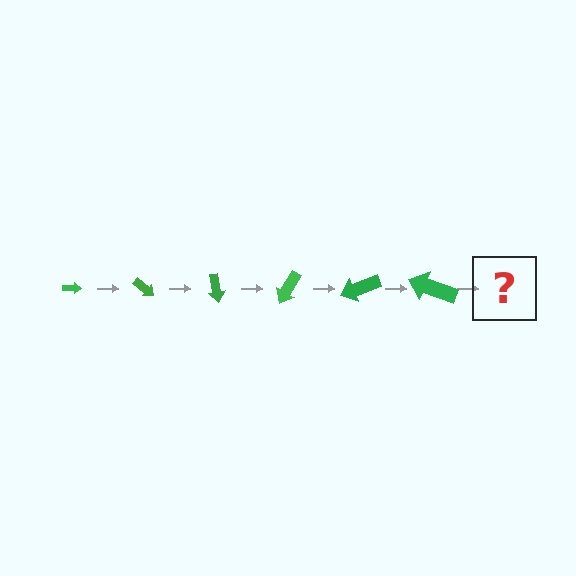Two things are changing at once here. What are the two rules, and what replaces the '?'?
The two rules are that the arrow grows larger each step and it rotates 40 degrees each step. The '?' should be an arrow, larger than the previous one and rotated 240 degrees from the start.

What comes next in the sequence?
The next element should be an arrow, larger than the previous one and rotated 240 degrees from the start.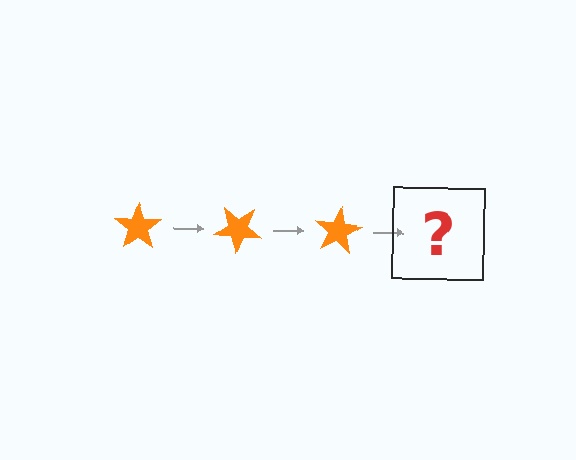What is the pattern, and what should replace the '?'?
The pattern is that the star rotates 40 degrees each step. The '?' should be an orange star rotated 120 degrees.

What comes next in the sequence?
The next element should be an orange star rotated 120 degrees.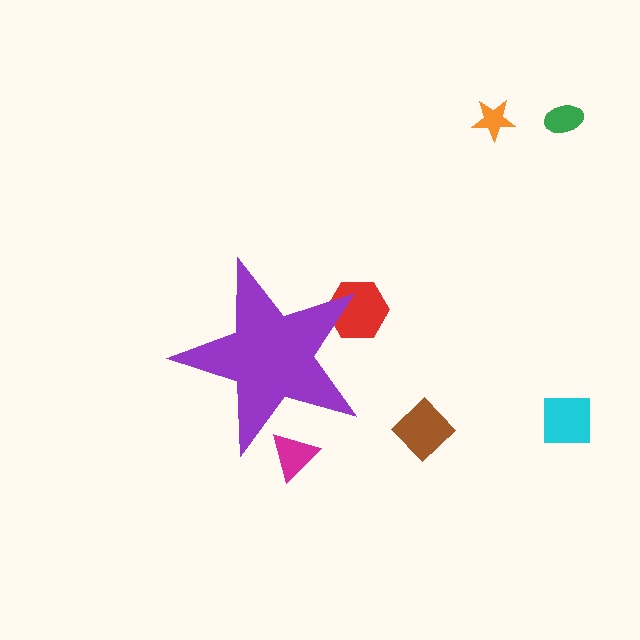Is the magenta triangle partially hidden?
Yes, the magenta triangle is partially hidden behind the purple star.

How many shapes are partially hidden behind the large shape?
2 shapes are partially hidden.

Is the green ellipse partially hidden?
No, the green ellipse is fully visible.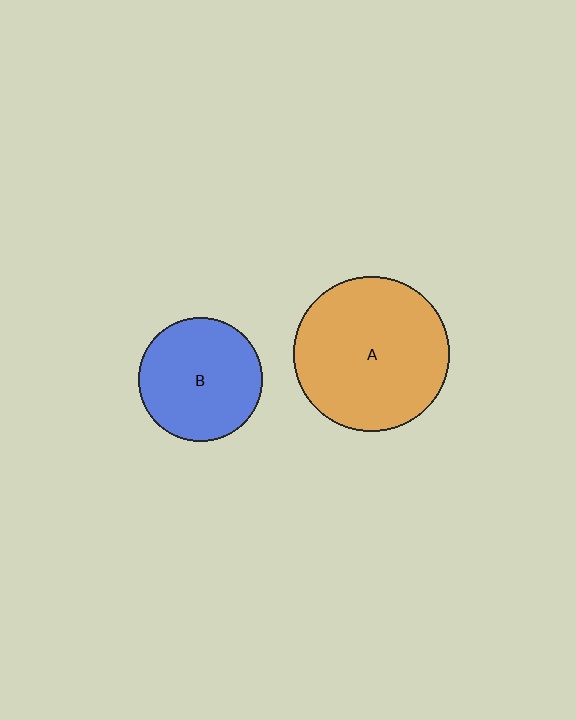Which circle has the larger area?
Circle A (orange).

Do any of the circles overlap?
No, none of the circles overlap.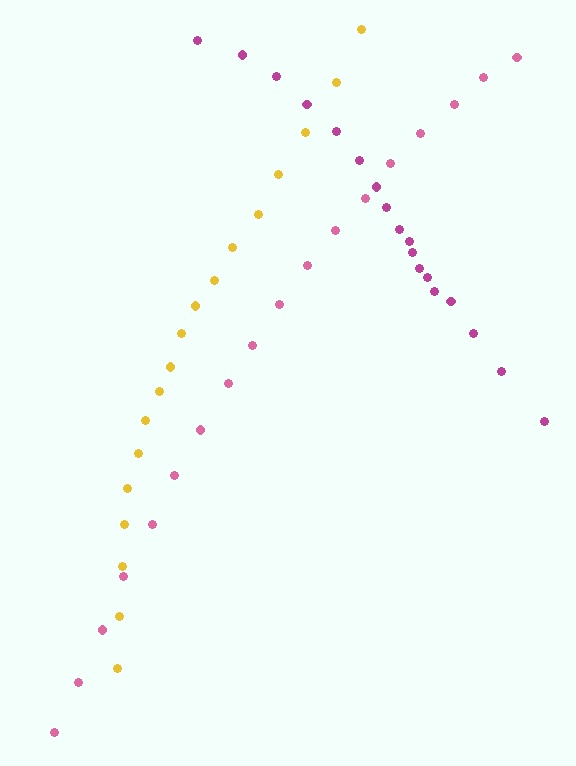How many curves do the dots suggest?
There are 3 distinct paths.